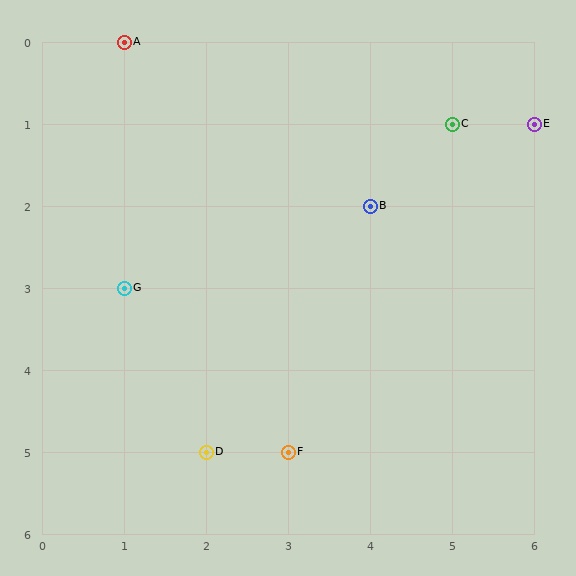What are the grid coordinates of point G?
Point G is at grid coordinates (1, 3).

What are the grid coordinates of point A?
Point A is at grid coordinates (1, 0).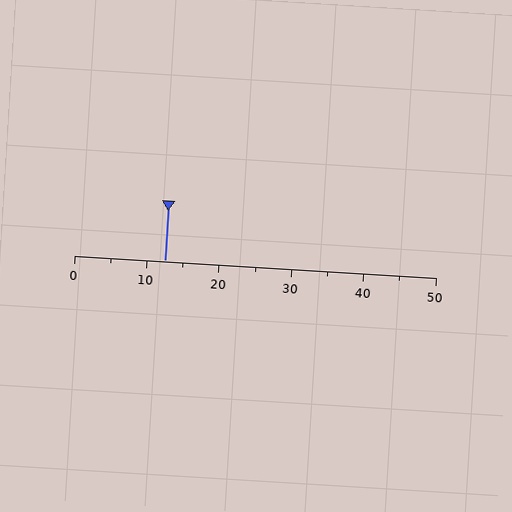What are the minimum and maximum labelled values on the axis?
The axis runs from 0 to 50.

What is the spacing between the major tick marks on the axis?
The major ticks are spaced 10 apart.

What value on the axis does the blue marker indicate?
The marker indicates approximately 12.5.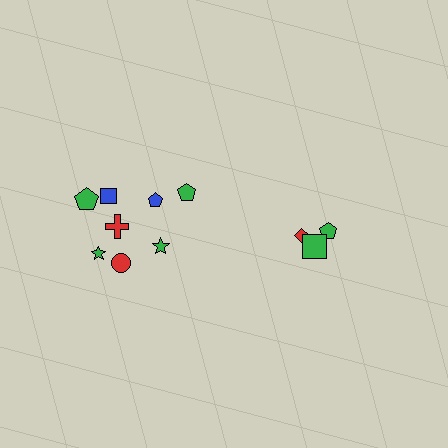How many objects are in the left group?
There are 8 objects.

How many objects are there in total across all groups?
There are 11 objects.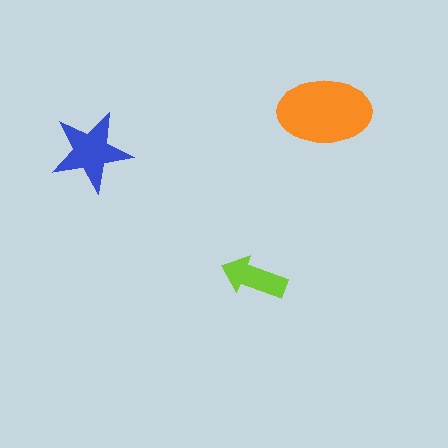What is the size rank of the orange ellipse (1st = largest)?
1st.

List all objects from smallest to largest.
The lime arrow, the blue star, the orange ellipse.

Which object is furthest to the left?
The blue star is leftmost.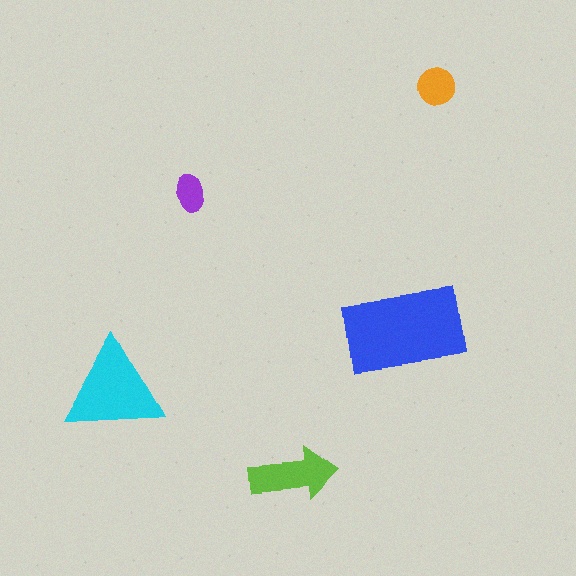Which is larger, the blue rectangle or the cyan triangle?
The blue rectangle.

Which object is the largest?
The blue rectangle.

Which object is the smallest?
The purple ellipse.